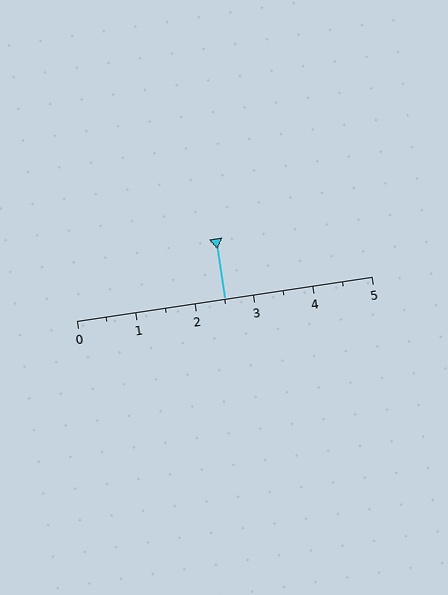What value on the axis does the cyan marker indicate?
The marker indicates approximately 2.5.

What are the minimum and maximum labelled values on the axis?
The axis runs from 0 to 5.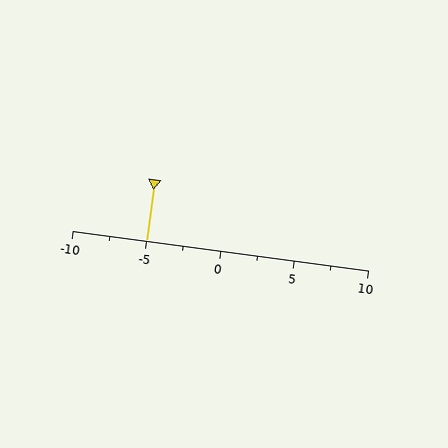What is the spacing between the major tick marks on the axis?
The major ticks are spaced 5 apart.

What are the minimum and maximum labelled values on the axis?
The axis runs from -10 to 10.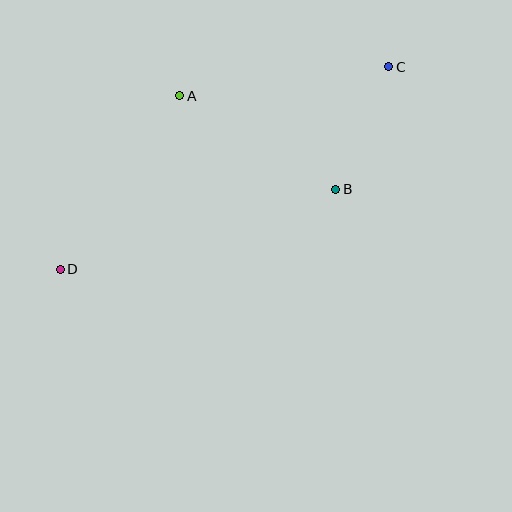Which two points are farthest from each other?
Points C and D are farthest from each other.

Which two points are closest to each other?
Points B and C are closest to each other.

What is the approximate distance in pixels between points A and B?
The distance between A and B is approximately 182 pixels.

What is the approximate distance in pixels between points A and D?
The distance between A and D is approximately 211 pixels.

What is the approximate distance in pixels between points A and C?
The distance between A and C is approximately 211 pixels.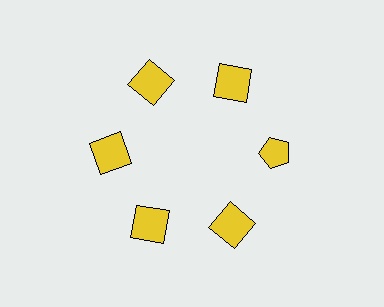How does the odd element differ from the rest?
It has a different shape: pentagon instead of square.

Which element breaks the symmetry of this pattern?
The yellow pentagon at roughly the 3 o'clock position breaks the symmetry. All other shapes are yellow squares.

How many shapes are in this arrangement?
There are 6 shapes arranged in a ring pattern.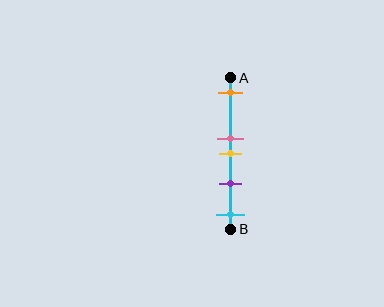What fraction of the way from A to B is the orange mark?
The orange mark is approximately 10% (0.1) of the way from A to B.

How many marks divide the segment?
There are 5 marks dividing the segment.